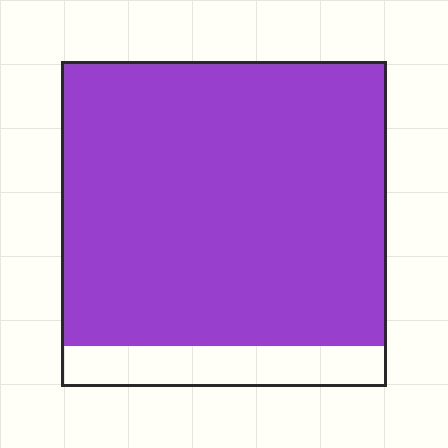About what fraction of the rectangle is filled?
About seven eighths (7/8).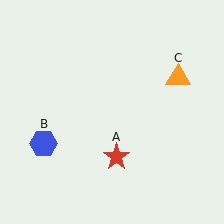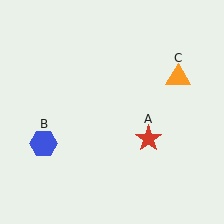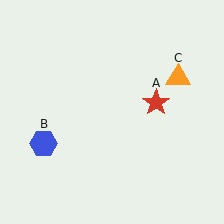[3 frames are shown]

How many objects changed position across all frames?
1 object changed position: red star (object A).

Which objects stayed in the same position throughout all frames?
Blue hexagon (object B) and orange triangle (object C) remained stationary.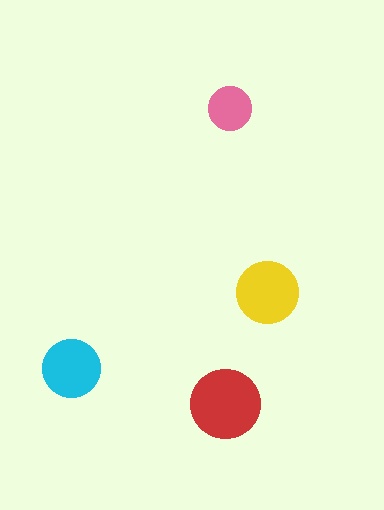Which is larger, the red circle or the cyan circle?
The red one.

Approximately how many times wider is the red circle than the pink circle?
About 1.5 times wider.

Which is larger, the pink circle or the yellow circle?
The yellow one.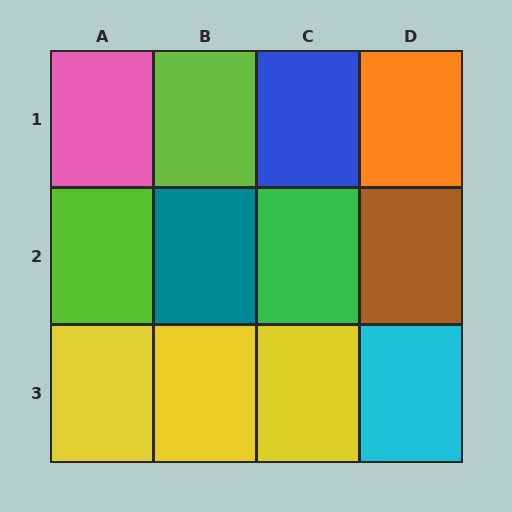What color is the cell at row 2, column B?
Teal.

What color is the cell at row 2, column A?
Lime.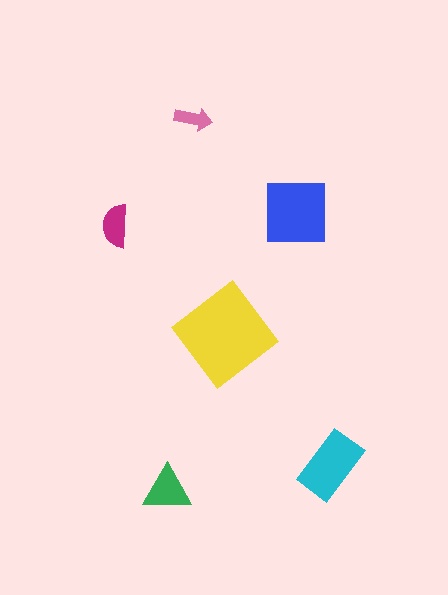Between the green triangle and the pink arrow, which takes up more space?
The green triangle.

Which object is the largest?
The yellow diamond.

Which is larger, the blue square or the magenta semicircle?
The blue square.